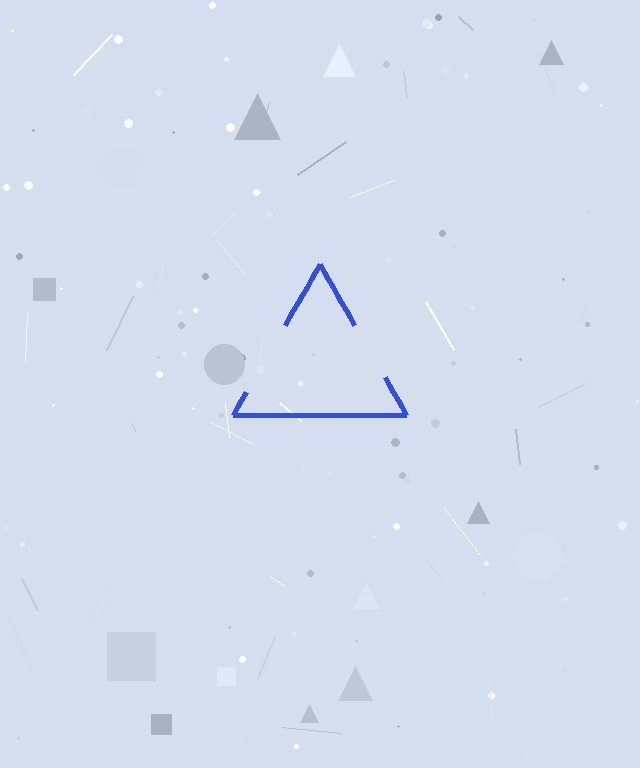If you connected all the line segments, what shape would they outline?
They would outline a triangle.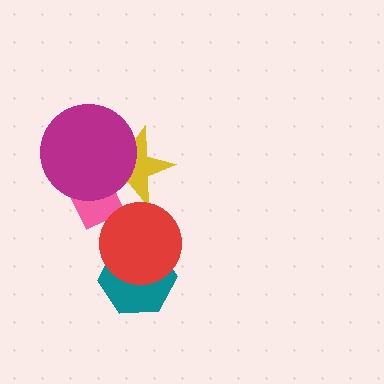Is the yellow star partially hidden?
Yes, it is partially covered by another shape.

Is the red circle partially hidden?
No, no other shape covers it.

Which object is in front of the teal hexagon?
The red circle is in front of the teal hexagon.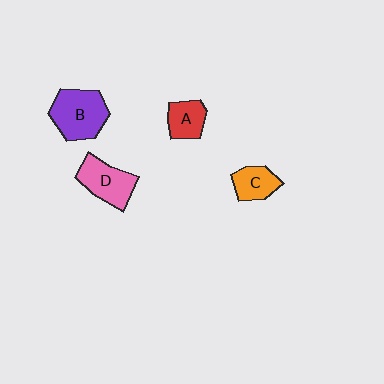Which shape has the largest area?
Shape B (purple).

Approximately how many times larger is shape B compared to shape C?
Approximately 1.8 times.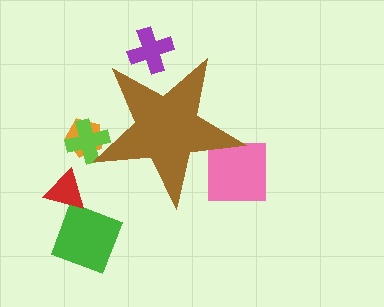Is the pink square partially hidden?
Yes, the pink square is partially hidden behind the brown star.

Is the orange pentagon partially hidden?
Yes, the orange pentagon is partially hidden behind the brown star.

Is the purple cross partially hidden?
Yes, the purple cross is partially hidden behind the brown star.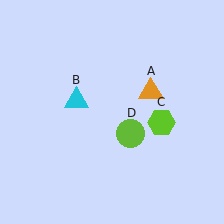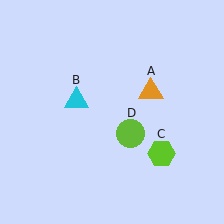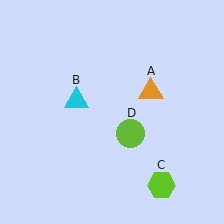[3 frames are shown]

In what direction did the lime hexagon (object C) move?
The lime hexagon (object C) moved down.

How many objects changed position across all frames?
1 object changed position: lime hexagon (object C).